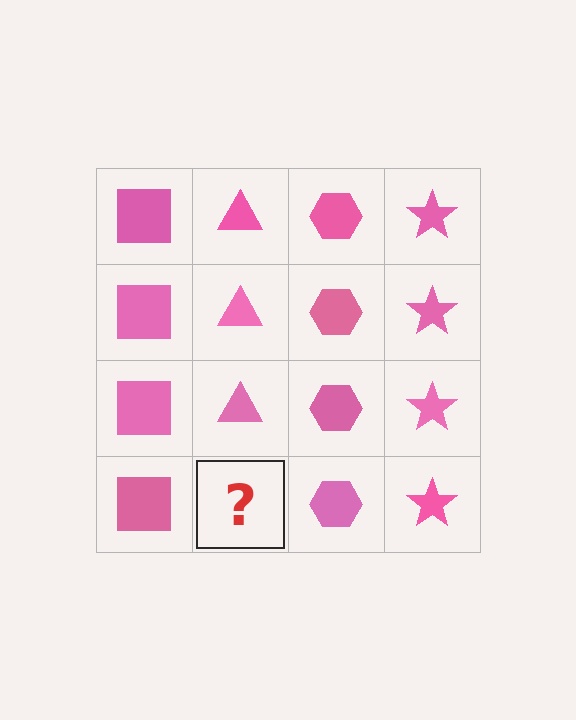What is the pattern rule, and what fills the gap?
The rule is that each column has a consistent shape. The gap should be filled with a pink triangle.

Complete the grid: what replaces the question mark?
The question mark should be replaced with a pink triangle.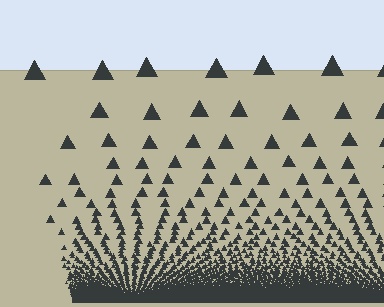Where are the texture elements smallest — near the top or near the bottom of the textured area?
Near the bottom.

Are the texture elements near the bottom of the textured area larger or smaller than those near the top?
Smaller. The gradient is inverted — elements near the bottom are smaller and denser.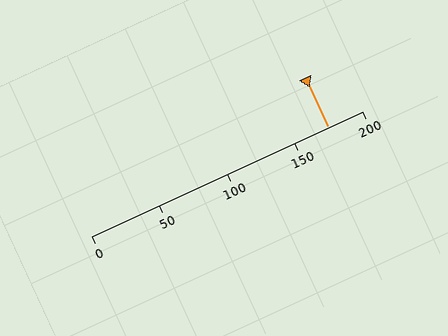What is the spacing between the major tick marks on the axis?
The major ticks are spaced 50 apart.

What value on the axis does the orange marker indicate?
The marker indicates approximately 175.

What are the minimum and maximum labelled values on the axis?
The axis runs from 0 to 200.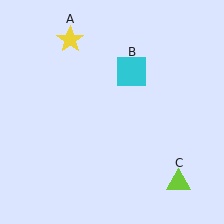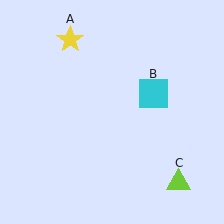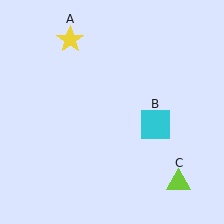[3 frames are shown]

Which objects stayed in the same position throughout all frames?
Yellow star (object A) and lime triangle (object C) remained stationary.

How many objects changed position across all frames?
1 object changed position: cyan square (object B).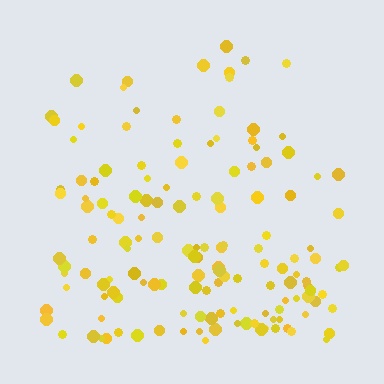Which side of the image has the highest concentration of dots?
The bottom.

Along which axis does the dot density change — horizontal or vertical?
Vertical.